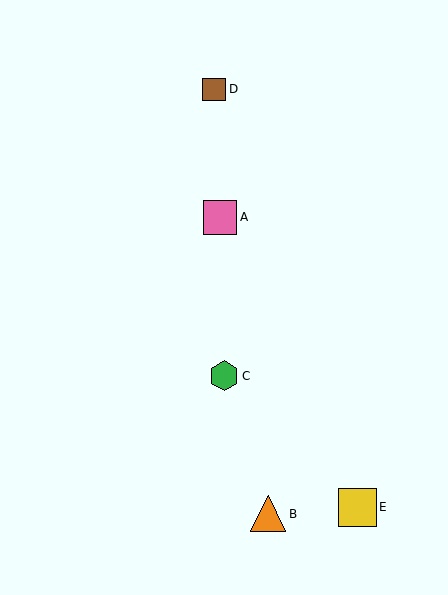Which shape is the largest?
The yellow square (labeled E) is the largest.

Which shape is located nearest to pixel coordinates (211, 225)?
The pink square (labeled A) at (220, 217) is nearest to that location.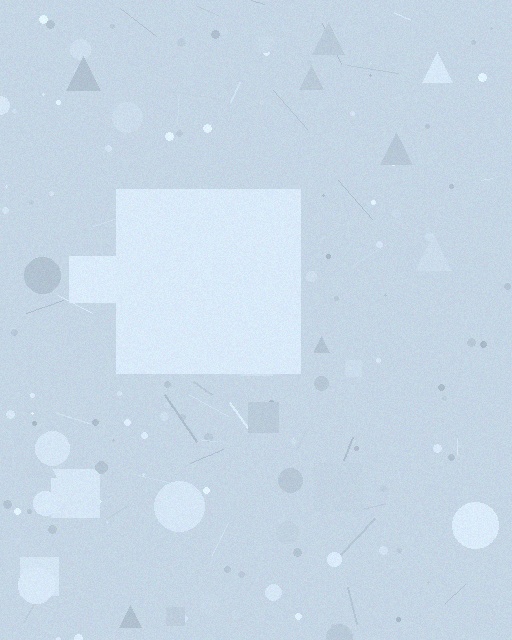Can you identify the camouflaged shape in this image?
The camouflaged shape is a square.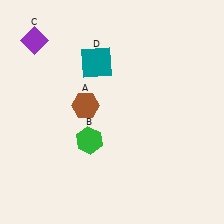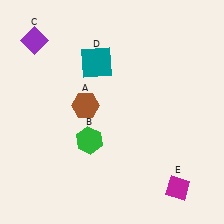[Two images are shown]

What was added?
A magenta diamond (E) was added in Image 2.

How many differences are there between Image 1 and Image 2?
There is 1 difference between the two images.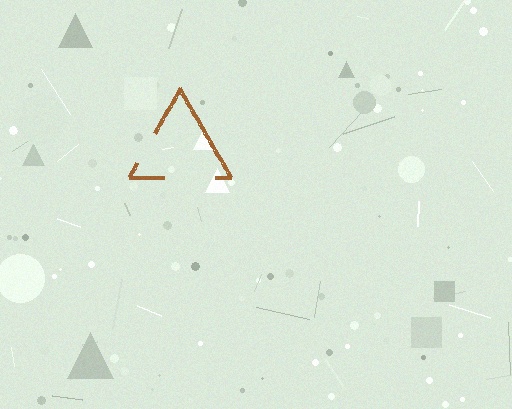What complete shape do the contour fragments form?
The contour fragments form a triangle.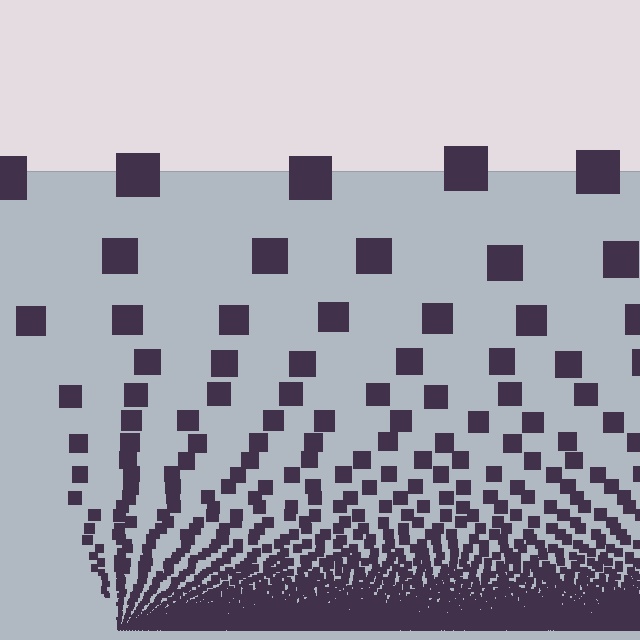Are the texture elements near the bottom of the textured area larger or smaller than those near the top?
Smaller. The gradient is inverted — elements near the bottom are smaller and denser.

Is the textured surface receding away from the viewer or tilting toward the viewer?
The surface appears to tilt toward the viewer. Texture elements get larger and sparser toward the top.